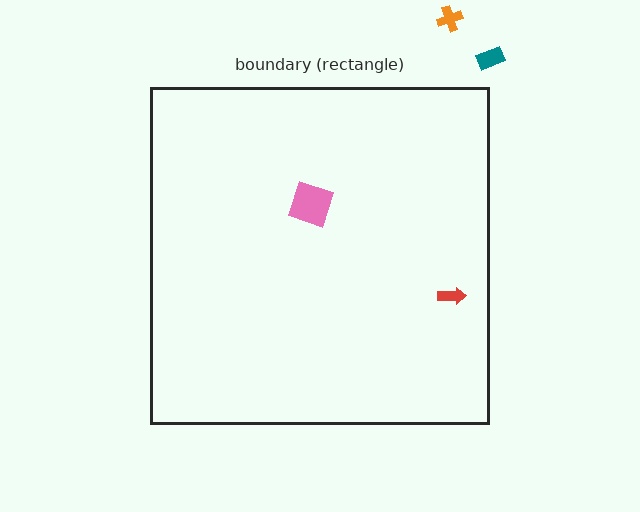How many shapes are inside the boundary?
2 inside, 2 outside.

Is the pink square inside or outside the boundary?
Inside.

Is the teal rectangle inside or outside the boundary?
Outside.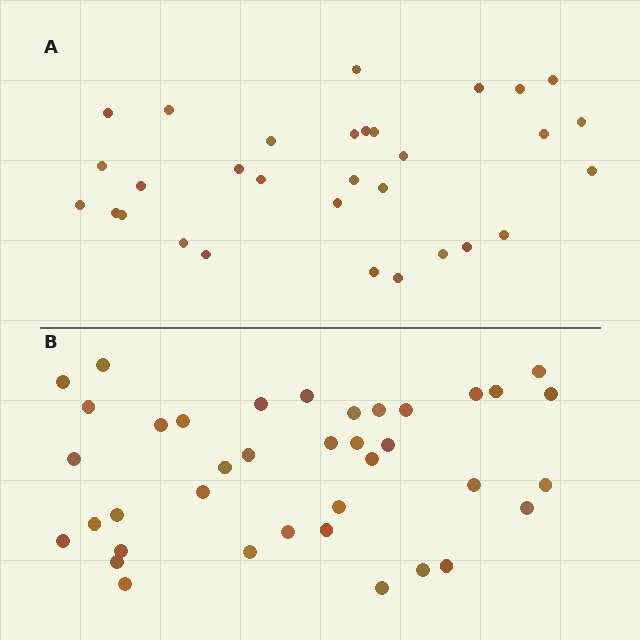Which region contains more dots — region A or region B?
Region B (the bottom region) has more dots.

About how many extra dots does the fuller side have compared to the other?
Region B has roughly 8 or so more dots than region A.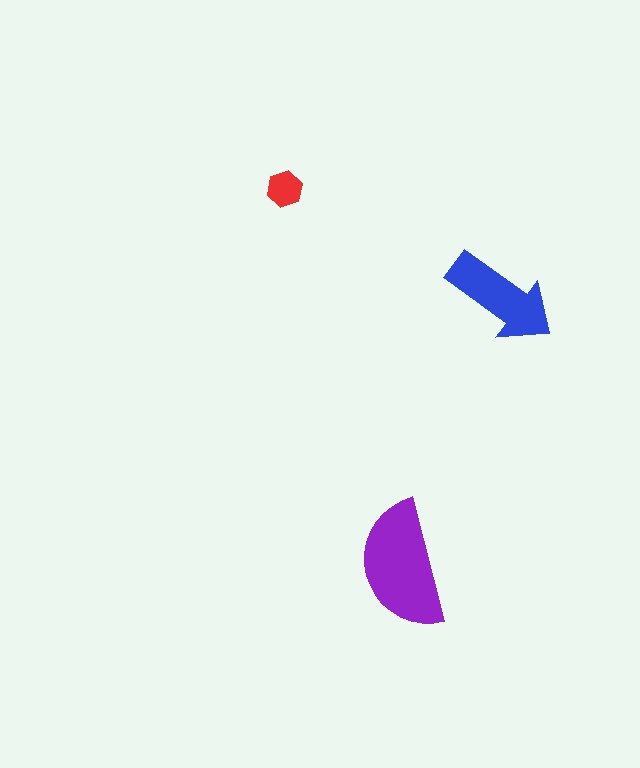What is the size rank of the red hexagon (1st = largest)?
3rd.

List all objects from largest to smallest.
The purple semicircle, the blue arrow, the red hexagon.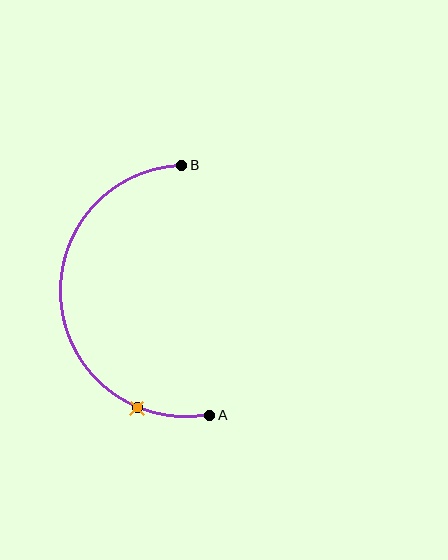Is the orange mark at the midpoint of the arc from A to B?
No. The orange mark lies on the arc but is closer to endpoint A. The arc midpoint would be at the point on the curve equidistant along the arc from both A and B.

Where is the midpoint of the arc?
The arc midpoint is the point on the curve farthest from the straight line joining A and B. It sits to the left of that line.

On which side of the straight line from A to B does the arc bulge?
The arc bulges to the left of the straight line connecting A and B.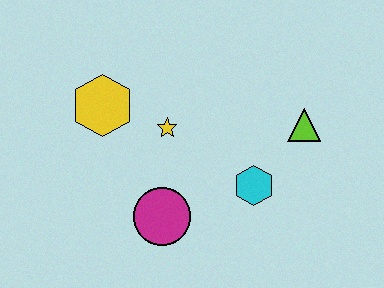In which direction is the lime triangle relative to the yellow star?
The lime triangle is to the right of the yellow star.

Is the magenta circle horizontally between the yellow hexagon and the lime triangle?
Yes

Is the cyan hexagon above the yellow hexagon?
No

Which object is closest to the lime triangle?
The cyan hexagon is closest to the lime triangle.